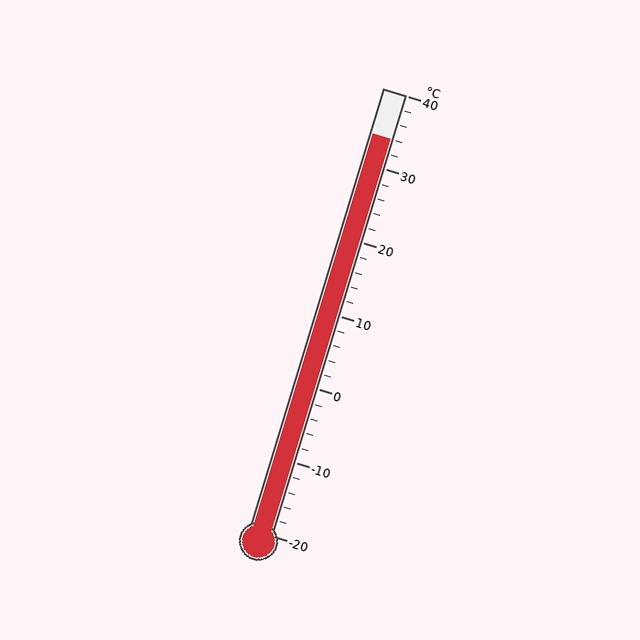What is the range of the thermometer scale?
The thermometer scale ranges from -20°C to 40°C.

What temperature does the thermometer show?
The thermometer shows approximately 34°C.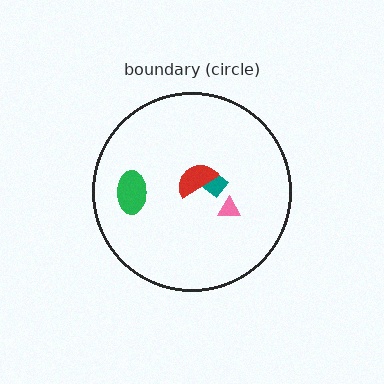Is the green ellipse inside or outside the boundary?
Inside.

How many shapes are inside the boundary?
4 inside, 0 outside.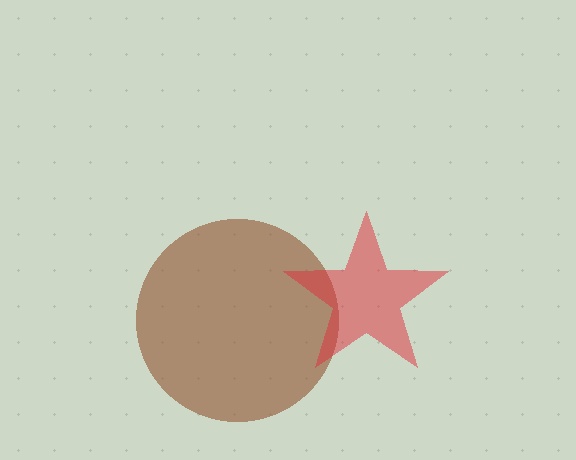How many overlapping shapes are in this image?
There are 2 overlapping shapes in the image.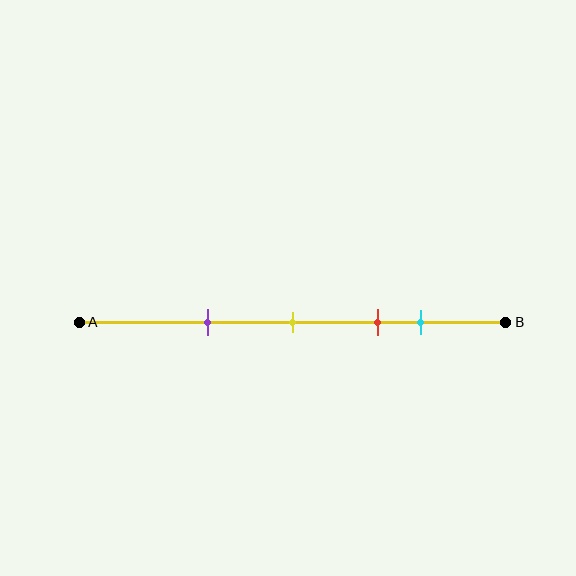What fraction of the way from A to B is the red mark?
The red mark is approximately 70% (0.7) of the way from A to B.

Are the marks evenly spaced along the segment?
No, the marks are not evenly spaced.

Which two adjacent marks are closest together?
The red and cyan marks are the closest adjacent pair.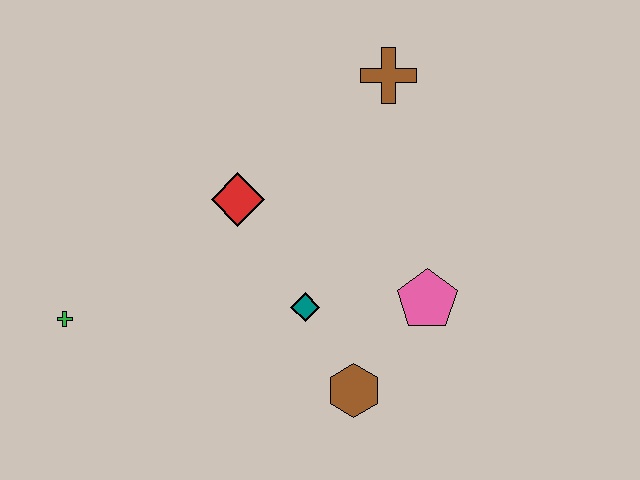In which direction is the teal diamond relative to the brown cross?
The teal diamond is below the brown cross.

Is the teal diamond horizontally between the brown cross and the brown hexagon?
No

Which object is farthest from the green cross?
The brown cross is farthest from the green cross.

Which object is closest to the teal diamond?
The brown hexagon is closest to the teal diamond.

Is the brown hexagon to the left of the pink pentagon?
Yes